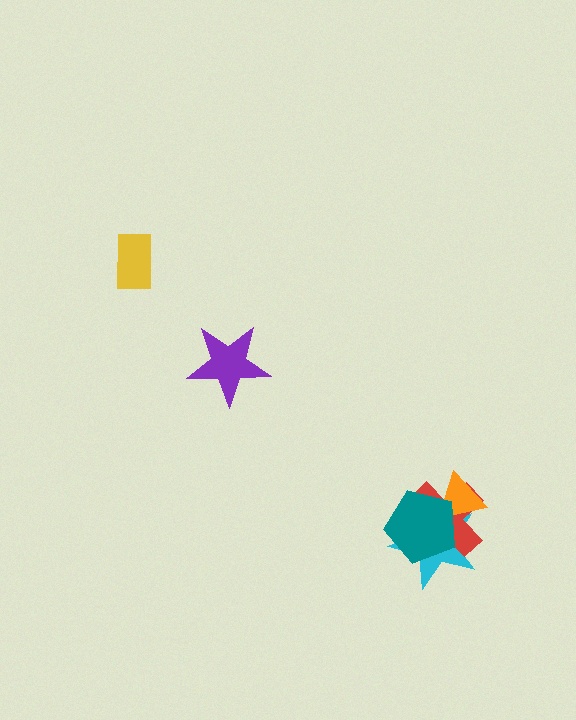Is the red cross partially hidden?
Yes, it is partially covered by another shape.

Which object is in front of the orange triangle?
The teal pentagon is in front of the orange triangle.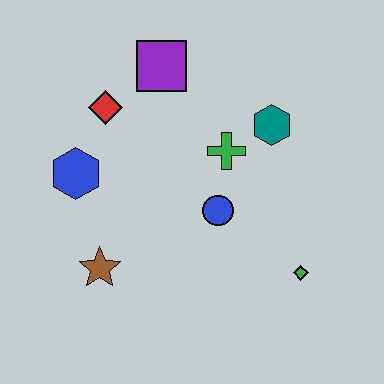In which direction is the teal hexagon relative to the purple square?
The teal hexagon is to the right of the purple square.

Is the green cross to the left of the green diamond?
Yes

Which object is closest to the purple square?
The red diamond is closest to the purple square.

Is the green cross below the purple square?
Yes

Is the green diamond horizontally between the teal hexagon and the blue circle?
No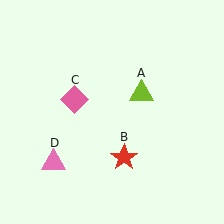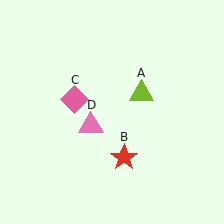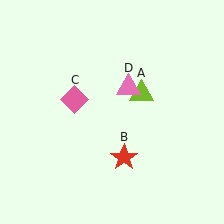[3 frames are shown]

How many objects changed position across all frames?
1 object changed position: pink triangle (object D).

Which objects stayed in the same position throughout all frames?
Lime triangle (object A) and red star (object B) and pink diamond (object C) remained stationary.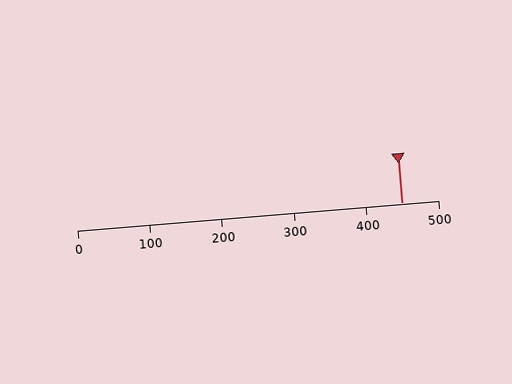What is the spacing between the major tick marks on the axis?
The major ticks are spaced 100 apart.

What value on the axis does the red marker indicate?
The marker indicates approximately 450.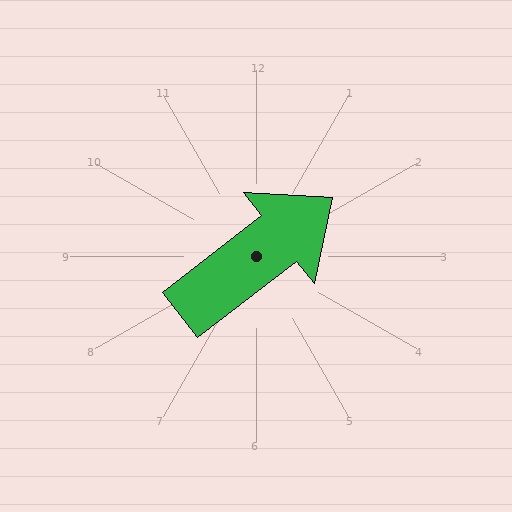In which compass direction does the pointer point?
Northeast.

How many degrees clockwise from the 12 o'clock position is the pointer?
Approximately 52 degrees.